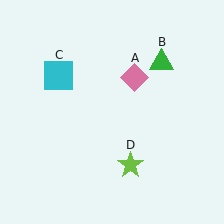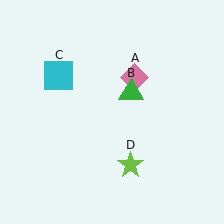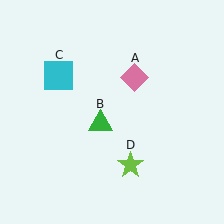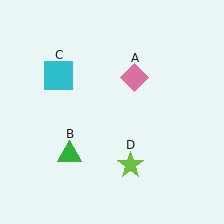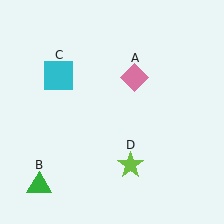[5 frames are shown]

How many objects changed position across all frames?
1 object changed position: green triangle (object B).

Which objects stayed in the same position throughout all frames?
Pink diamond (object A) and cyan square (object C) and lime star (object D) remained stationary.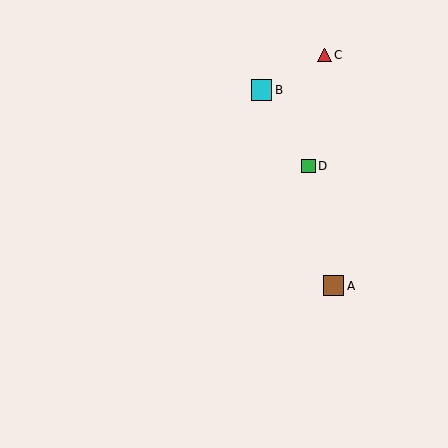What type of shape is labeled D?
Shape D is a green square.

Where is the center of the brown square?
The center of the brown square is at (334, 286).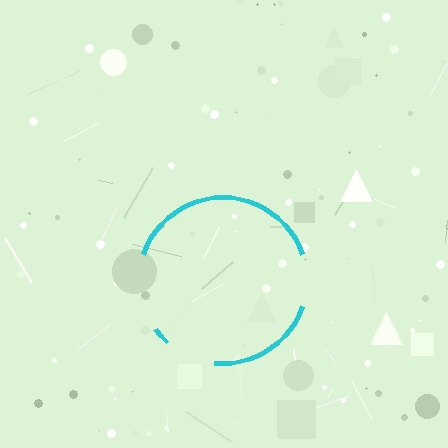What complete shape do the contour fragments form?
The contour fragments form a circle.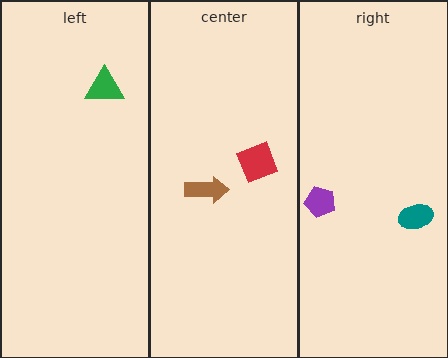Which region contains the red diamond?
The center region.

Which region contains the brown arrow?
The center region.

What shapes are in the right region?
The purple pentagon, the teal ellipse.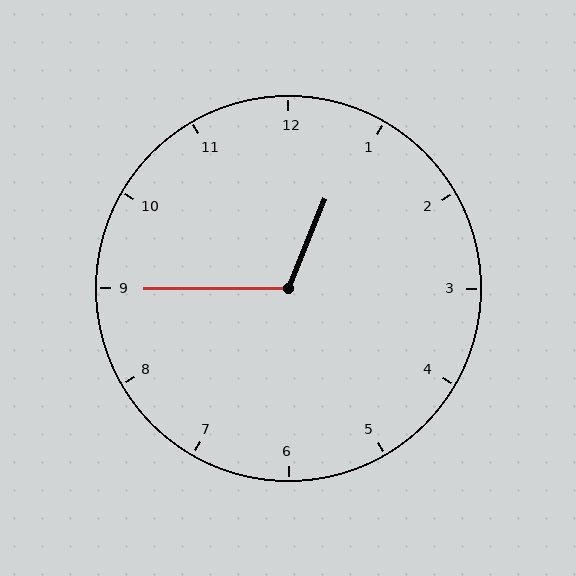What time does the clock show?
12:45.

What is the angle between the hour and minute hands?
Approximately 112 degrees.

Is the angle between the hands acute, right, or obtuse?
It is obtuse.